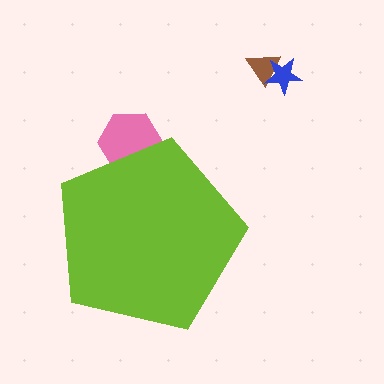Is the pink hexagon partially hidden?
Yes, the pink hexagon is partially hidden behind the lime pentagon.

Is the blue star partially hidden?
No, the blue star is fully visible.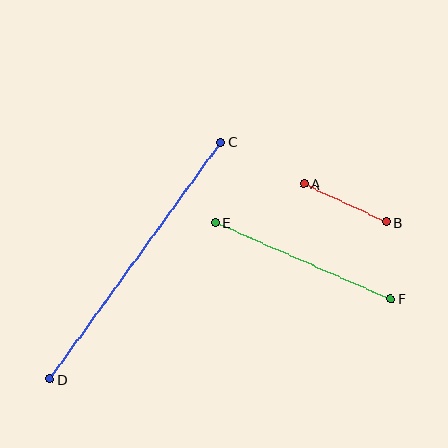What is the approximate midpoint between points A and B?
The midpoint is at approximately (345, 203) pixels.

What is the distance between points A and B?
The distance is approximately 91 pixels.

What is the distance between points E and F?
The distance is approximately 191 pixels.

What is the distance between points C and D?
The distance is approximately 293 pixels.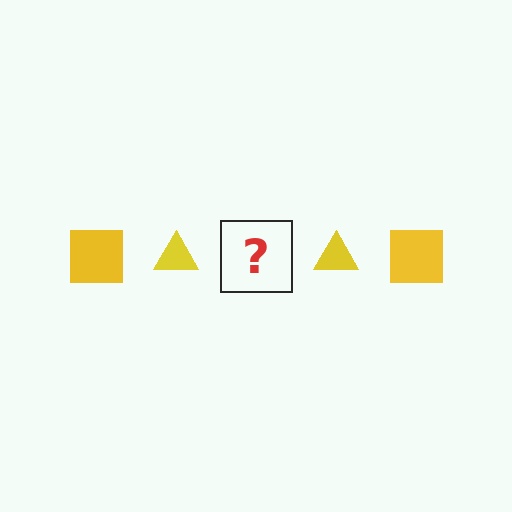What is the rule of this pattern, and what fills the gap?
The rule is that the pattern cycles through square, triangle shapes in yellow. The gap should be filled with a yellow square.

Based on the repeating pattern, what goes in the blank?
The blank should be a yellow square.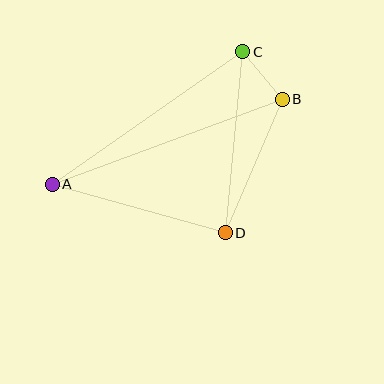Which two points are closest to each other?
Points B and C are closest to each other.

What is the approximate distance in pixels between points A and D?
The distance between A and D is approximately 180 pixels.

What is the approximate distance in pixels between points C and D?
The distance between C and D is approximately 182 pixels.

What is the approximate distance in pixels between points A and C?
The distance between A and C is approximately 232 pixels.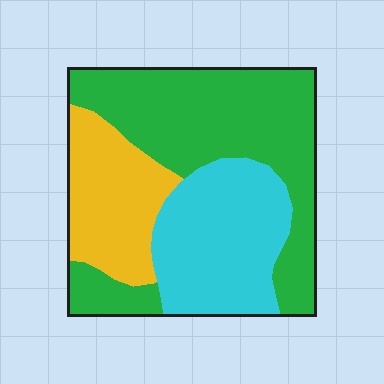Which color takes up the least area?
Yellow, at roughly 20%.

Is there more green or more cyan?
Green.